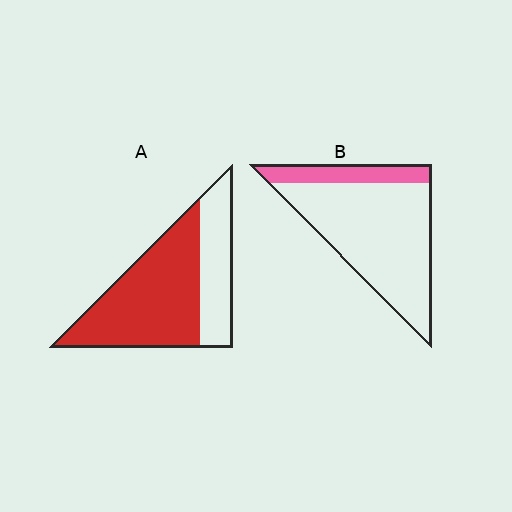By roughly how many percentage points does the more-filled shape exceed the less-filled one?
By roughly 50 percentage points (A over B).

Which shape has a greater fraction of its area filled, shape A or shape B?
Shape A.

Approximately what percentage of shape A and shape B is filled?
A is approximately 65% and B is approximately 20%.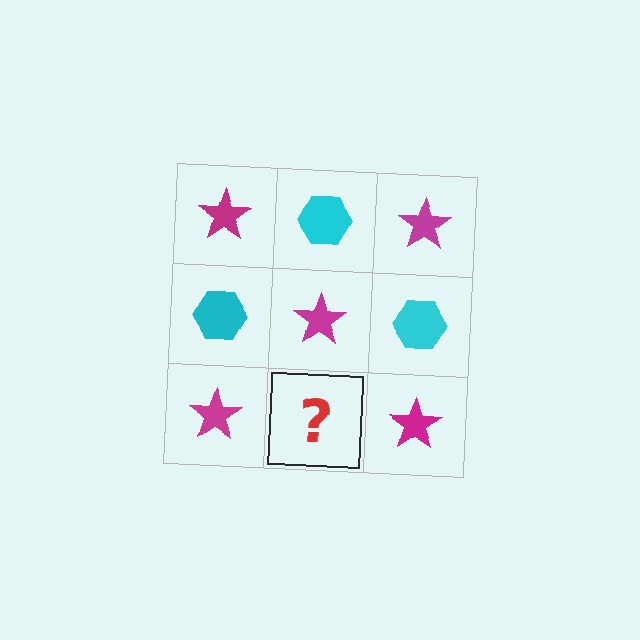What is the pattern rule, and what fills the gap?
The rule is that it alternates magenta star and cyan hexagon in a checkerboard pattern. The gap should be filled with a cyan hexagon.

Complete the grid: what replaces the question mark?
The question mark should be replaced with a cyan hexagon.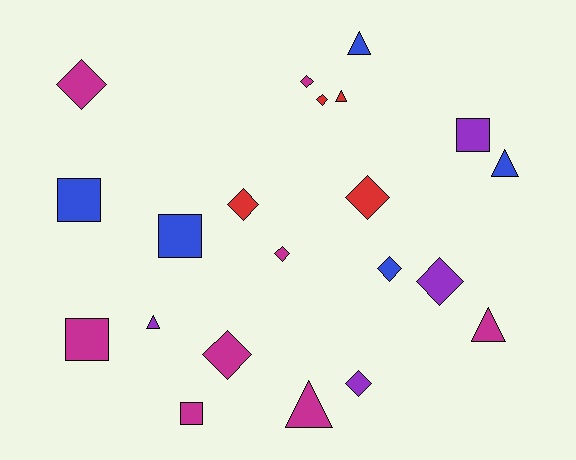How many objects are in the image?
There are 21 objects.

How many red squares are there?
There are no red squares.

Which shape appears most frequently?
Diamond, with 10 objects.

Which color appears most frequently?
Magenta, with 8 objects.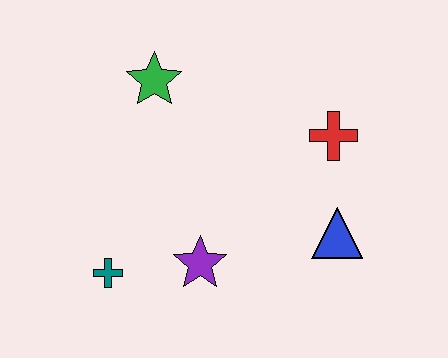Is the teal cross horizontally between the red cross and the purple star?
No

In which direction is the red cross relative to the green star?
The red cross is to the right of the green star.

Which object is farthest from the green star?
The blue triangle is farthest from the green star.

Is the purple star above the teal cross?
Yes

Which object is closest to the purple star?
The teal cross is closest to the purple star.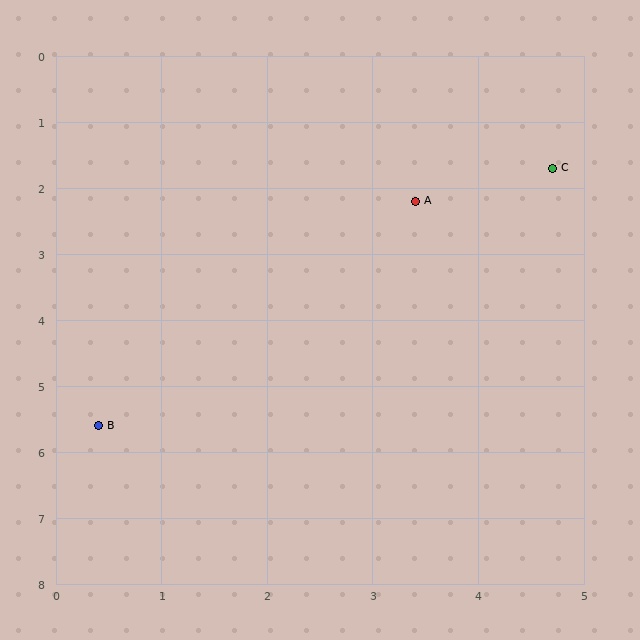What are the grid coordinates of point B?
Point B is at approximately (0.4, 5.6).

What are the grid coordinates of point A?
Point A is at approximately (3.4, 2.2).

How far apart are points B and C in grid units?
Points B and C are about 5.8 grid units apart.